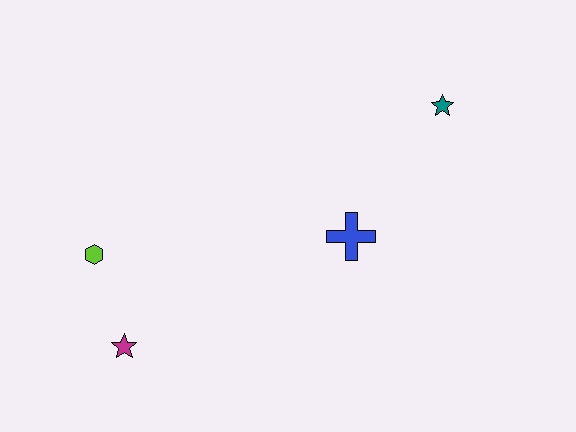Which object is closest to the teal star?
The blue cross is closest to the teal star.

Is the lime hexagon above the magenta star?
Yes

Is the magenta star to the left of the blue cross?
Yes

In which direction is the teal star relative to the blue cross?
The teal star is above the blue cross.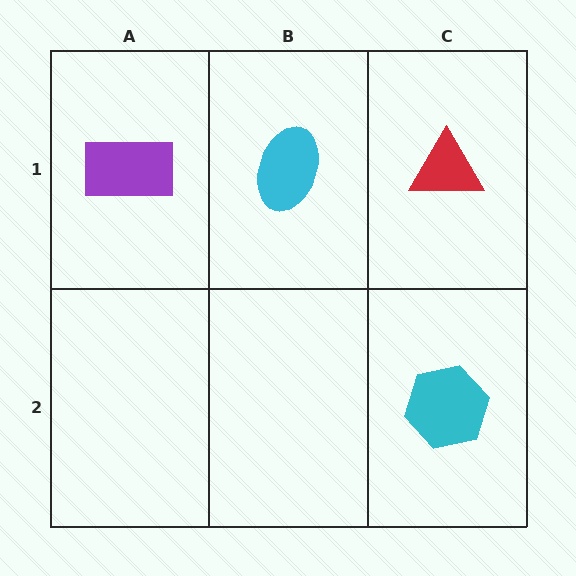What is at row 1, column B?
A cyan ellipse.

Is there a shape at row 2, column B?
No, that cell is empty.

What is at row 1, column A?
A purple rectangle.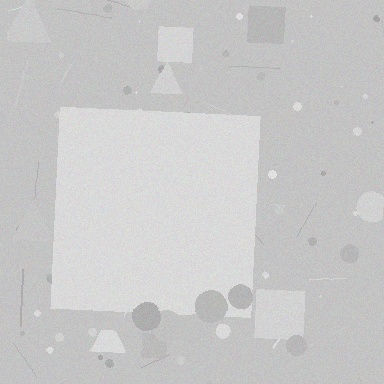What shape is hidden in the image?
A square is hidden in the image.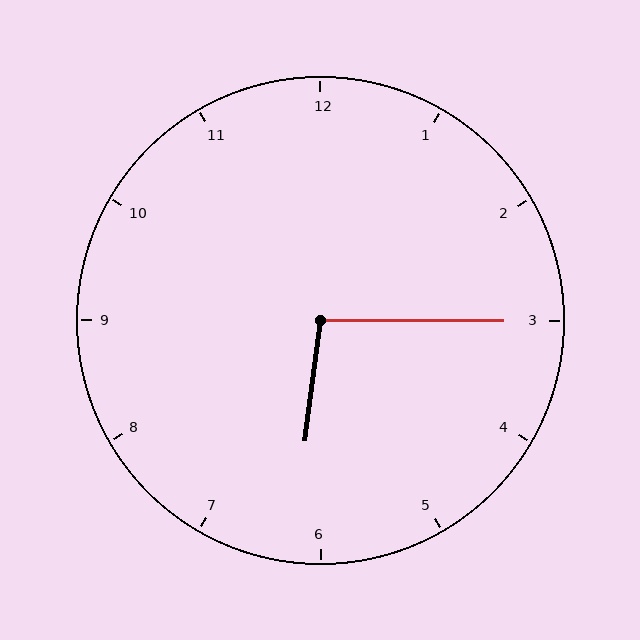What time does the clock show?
6:15.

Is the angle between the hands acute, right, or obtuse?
It is obtuse.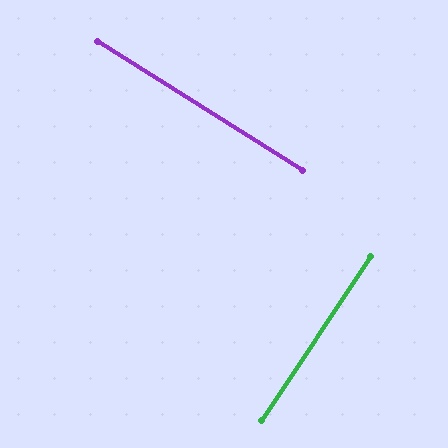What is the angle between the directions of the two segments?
Approximately 88 degrees.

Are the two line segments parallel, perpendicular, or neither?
Perpendicular — they meet at approximately 88°.